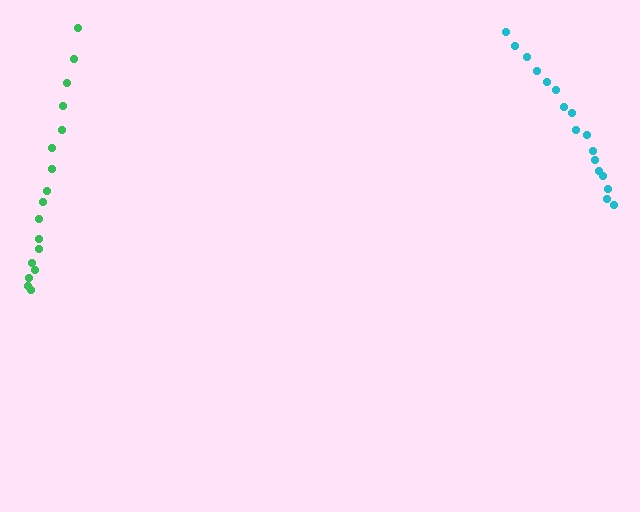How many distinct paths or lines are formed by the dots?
There are 2 distinct paths.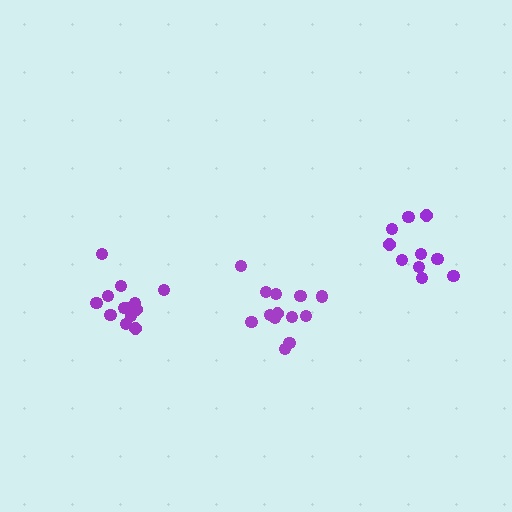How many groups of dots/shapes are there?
There are 3 groups.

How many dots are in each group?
Group 1: 13 dots, Group 2: 10 dots, Group 3: 13 dots (36 total).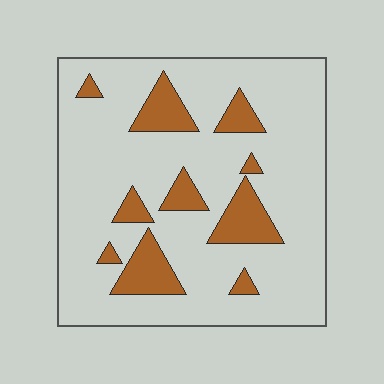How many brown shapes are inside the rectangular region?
10.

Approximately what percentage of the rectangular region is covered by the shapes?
Approximately 15%.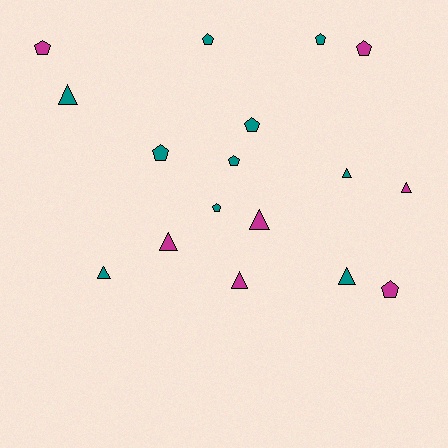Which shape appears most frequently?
Pentagon, with 9 objects.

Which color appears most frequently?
Teal, with 10 objects.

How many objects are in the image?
There are 17 objects.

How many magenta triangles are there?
There are 4 magenta triangles.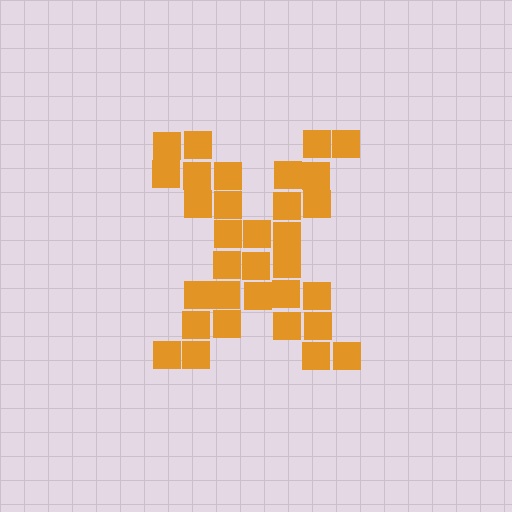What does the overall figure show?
The overall figure shows the letter X.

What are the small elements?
The small elements are squares.